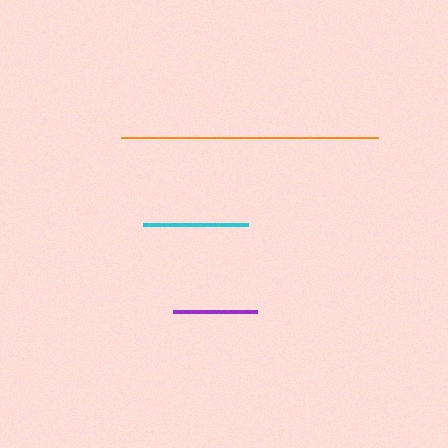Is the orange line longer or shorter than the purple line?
The orange line is longer than the purple line.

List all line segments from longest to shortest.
From longest to shortest: orange, cyan, purple.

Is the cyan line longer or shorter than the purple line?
The cyan line is longer than the purple line.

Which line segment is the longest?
The orange line is the longest at approximately 257 pixels.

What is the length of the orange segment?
The orange segment is approximately 257 pixels long.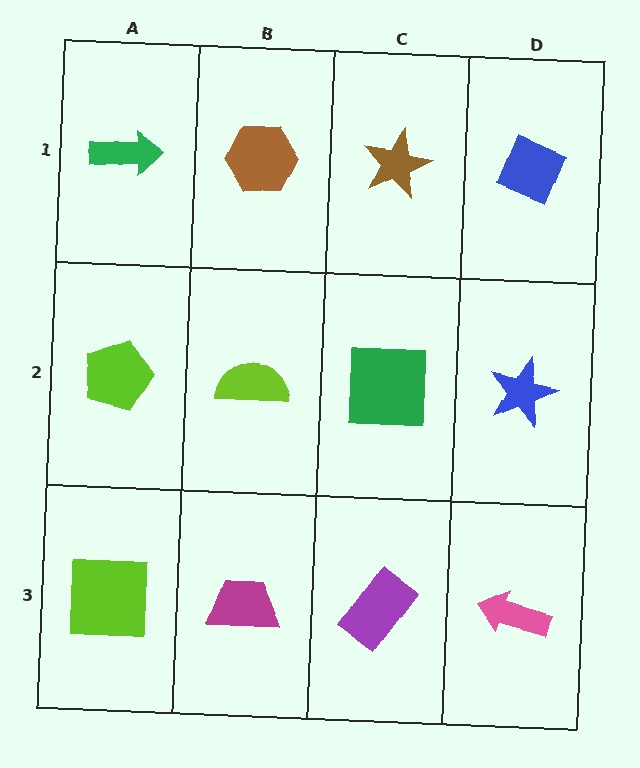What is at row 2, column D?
A blue star.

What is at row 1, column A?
A green arrow.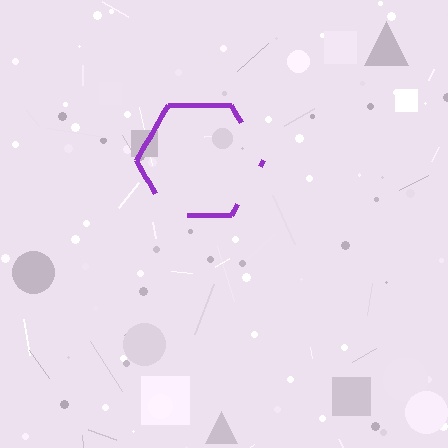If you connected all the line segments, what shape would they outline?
They would outline a hexagon.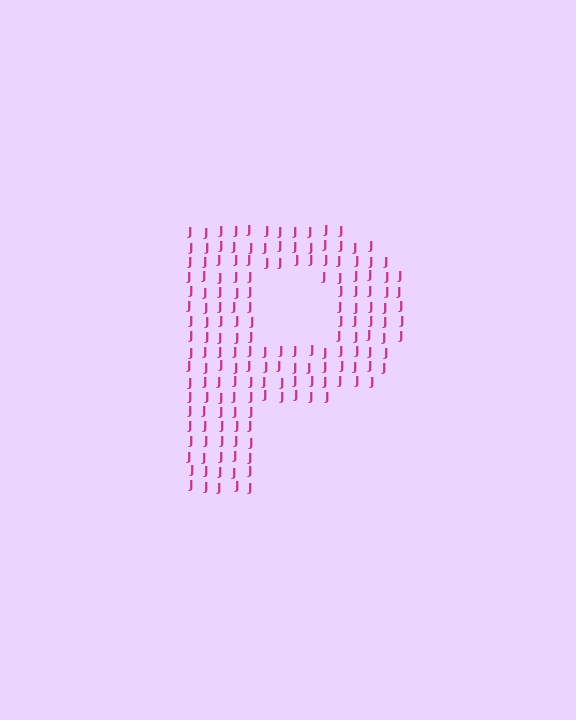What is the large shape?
The large shape is the letter P.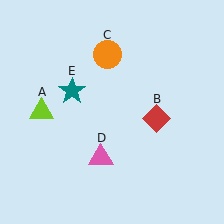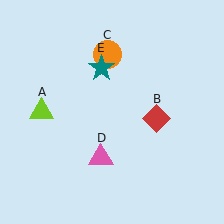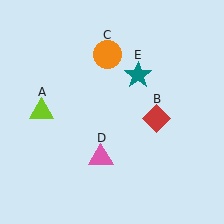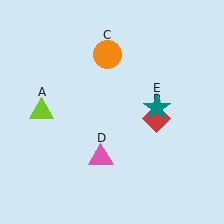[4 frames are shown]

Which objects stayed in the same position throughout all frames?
Lime triangle (object A) and red diamond (object B) and orange circle (object C) and pink triangle (object D) remained stationary.